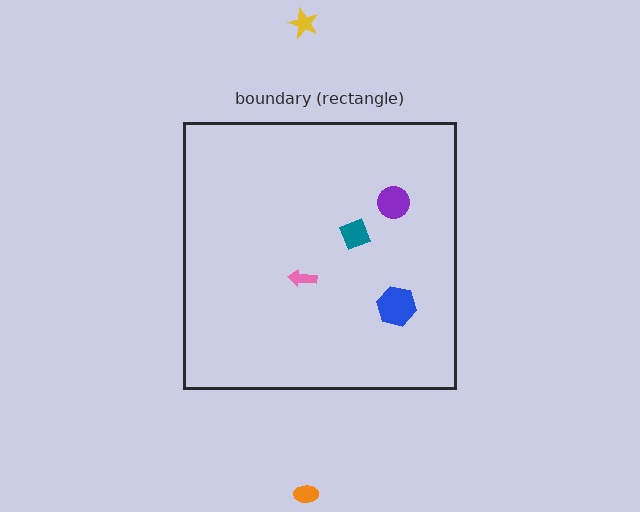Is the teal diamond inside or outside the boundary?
Inside.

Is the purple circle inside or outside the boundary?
Inside.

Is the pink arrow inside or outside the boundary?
Inside.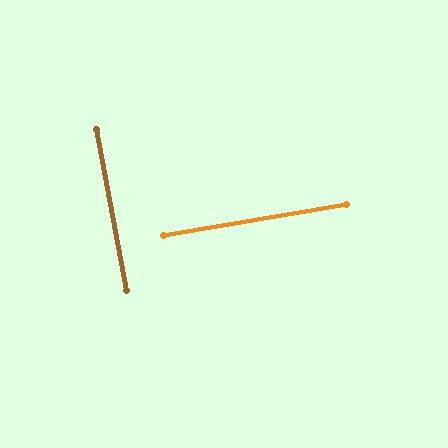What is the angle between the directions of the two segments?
Approximately 89 degrees.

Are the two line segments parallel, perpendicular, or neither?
Perpendicular — they meet at approximately 89°.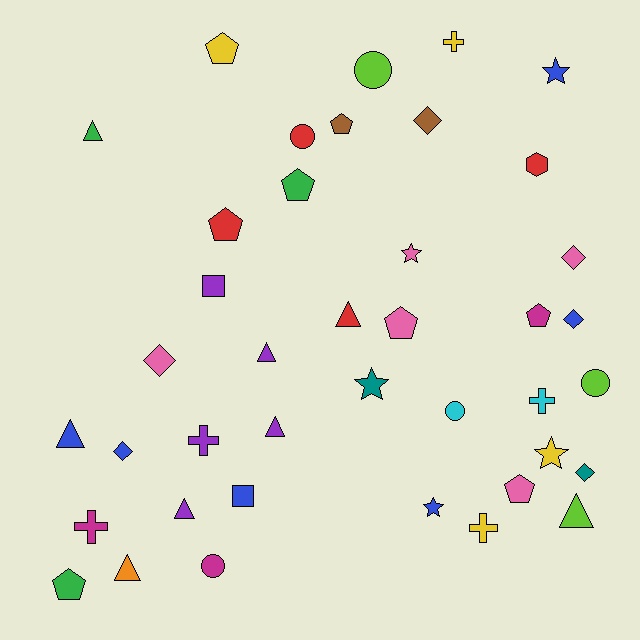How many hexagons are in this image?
There is 1 hexagon.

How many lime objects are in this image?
There are 3 lime objects.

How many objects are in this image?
There are 40 objects.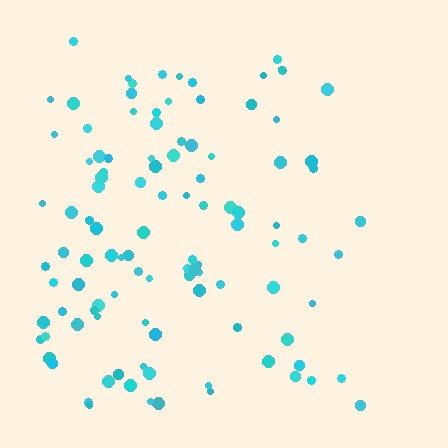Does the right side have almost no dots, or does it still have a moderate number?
Still a moderate number, just noticeably fewer than the left.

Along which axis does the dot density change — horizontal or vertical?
Horizontal.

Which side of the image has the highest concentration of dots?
The left.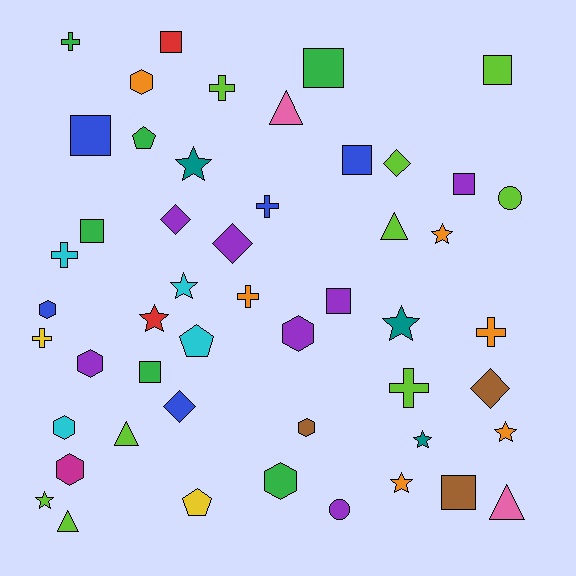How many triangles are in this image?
There are 5 triangles.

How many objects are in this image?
There are 50 objects.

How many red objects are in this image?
There are 2 red objects.